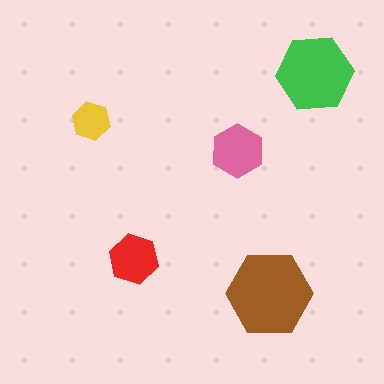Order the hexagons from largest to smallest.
the brown one, the green one, the pink one, the red one, the yellow one.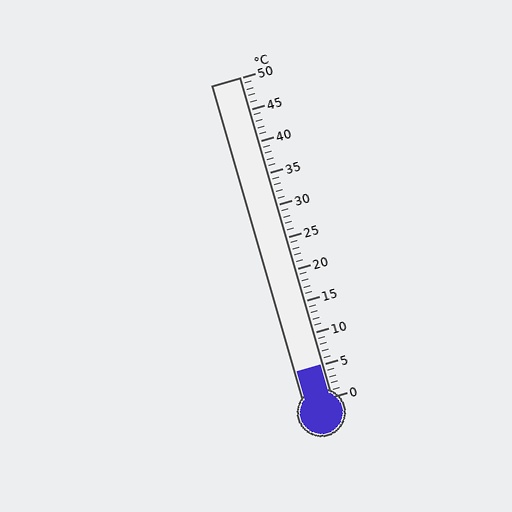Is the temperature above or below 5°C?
The temperature is at 5°C.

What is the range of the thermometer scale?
The thermometer scale ranges from 0°C to 50°C.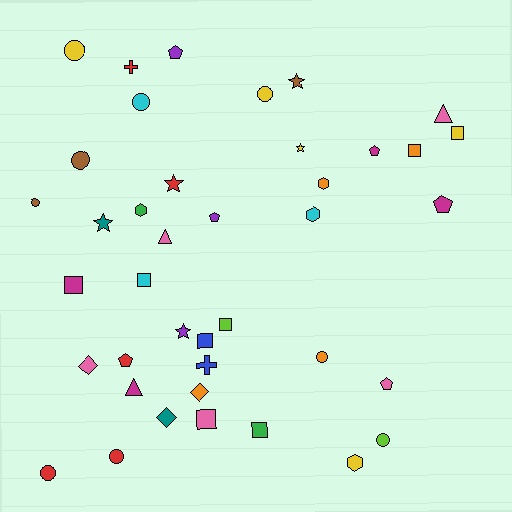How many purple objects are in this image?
There are 3 purple objects.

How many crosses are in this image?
There are 2 crosses.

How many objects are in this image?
There are 40 objects.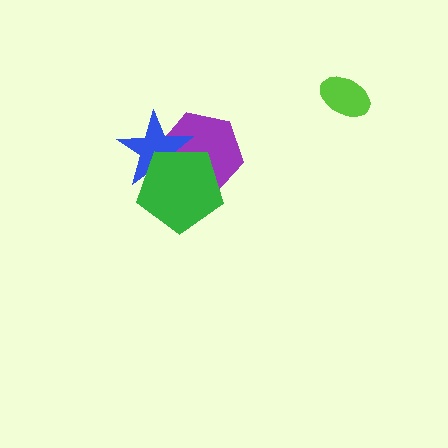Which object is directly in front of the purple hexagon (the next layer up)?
The blue star is directly in front of the purple hexagon.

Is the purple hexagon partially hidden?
Yes, it is partially covered by another shape.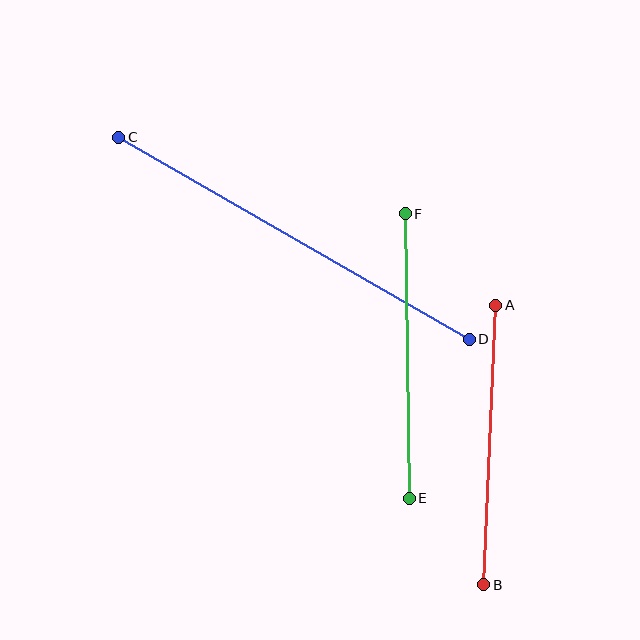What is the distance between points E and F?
The distance is approximately 284 pixels.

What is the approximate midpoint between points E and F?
The midpoint is at approximately (407, 356) pixels.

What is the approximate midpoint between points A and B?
The midpoint is at approximately (490, 445) pixels.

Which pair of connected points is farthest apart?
Points C and D are farthest apart.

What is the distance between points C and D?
The distance is approximately 405 pixels.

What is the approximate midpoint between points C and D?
The midpoint is at approximately (294, 238) pixels.